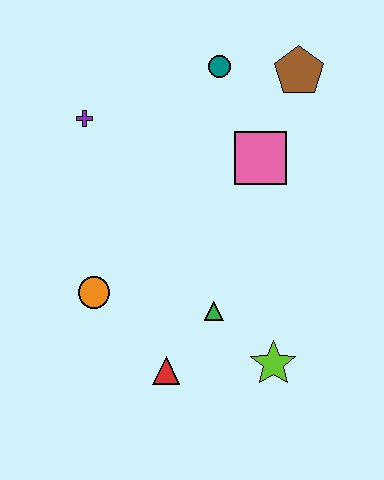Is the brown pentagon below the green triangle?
No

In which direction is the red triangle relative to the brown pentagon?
The red triangle is below the brown pentagon.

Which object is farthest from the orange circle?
The brown pentagon is farthest from the orange circle.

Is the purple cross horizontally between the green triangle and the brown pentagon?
No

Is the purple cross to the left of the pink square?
Yes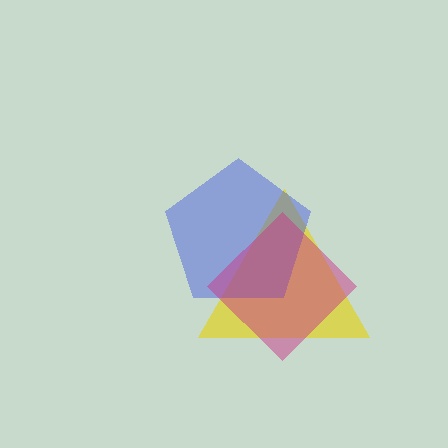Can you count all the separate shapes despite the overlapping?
Yes, there are 3 separate shapes.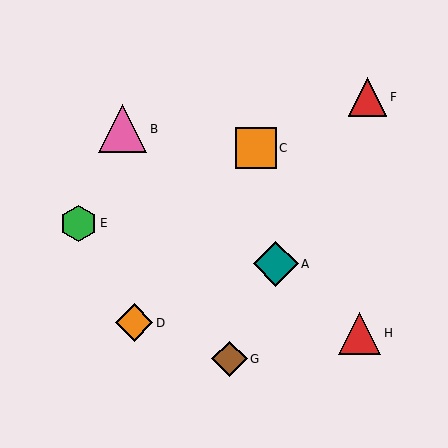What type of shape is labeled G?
Shape G is a brown diamond.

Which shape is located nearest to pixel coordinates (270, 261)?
The teal diamond (labeled A) at (276, 264) is nearest to that location.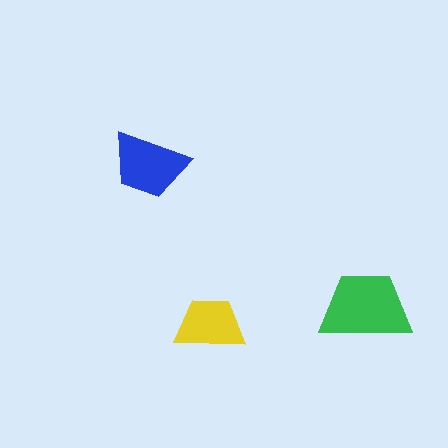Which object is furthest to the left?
The blue trapezoid is leftmost.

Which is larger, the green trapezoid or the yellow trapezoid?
The green one.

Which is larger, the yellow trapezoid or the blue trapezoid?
The blue one.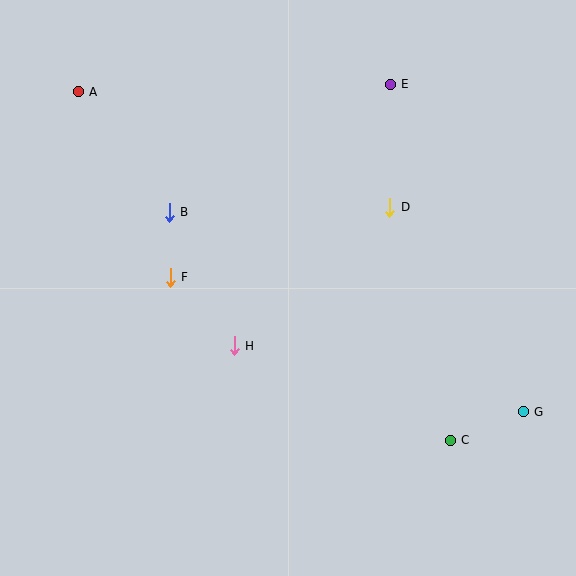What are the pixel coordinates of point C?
Point C is at (450, 440).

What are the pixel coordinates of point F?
Point F is at (170, 277).